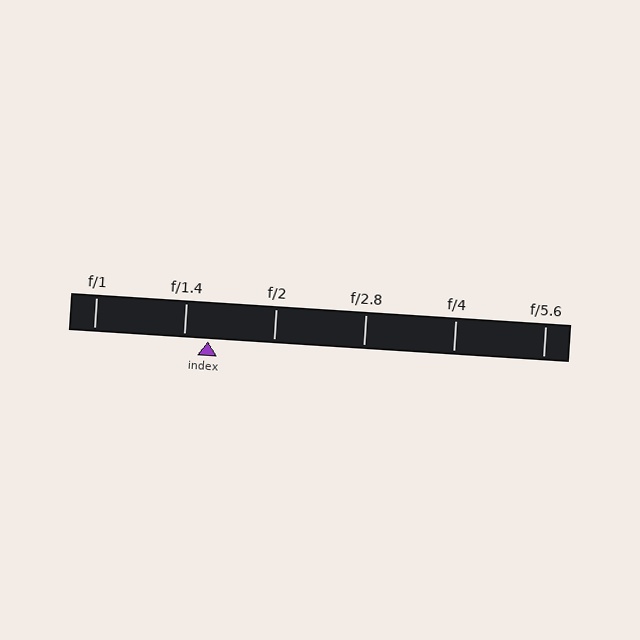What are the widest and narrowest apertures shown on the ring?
The widest aperture shown is f/1 and the narrowest is f/5.6.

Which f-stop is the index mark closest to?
The index mark is closest to f/1.4.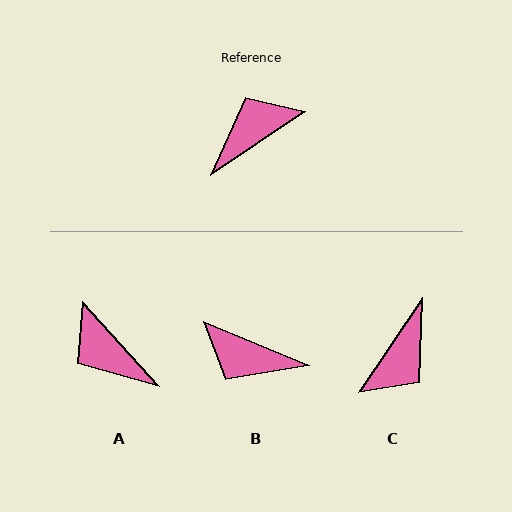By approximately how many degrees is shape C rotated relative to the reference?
Approximately 158 degrees clockwise.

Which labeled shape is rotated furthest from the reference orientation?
C, about 158 degrees away.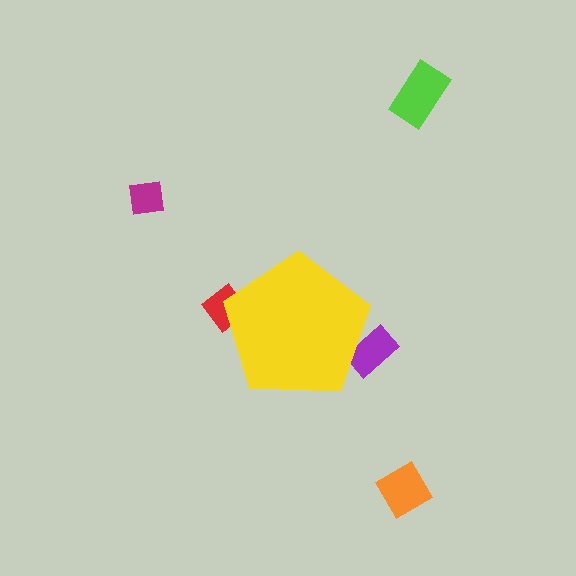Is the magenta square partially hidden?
No, the magenta square is fully visible.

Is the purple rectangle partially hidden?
Yes, the purple rectangle is partially hidden behind the yellow pentagon.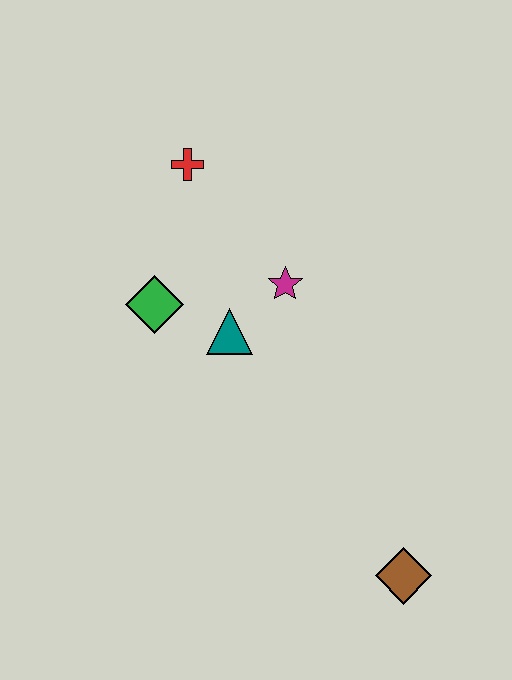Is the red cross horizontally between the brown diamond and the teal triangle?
No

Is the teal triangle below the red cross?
Yes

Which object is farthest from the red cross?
The brown diamond is farthest from the red cross.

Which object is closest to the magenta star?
The teal triangle is closest to the magenta star.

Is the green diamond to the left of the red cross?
Yes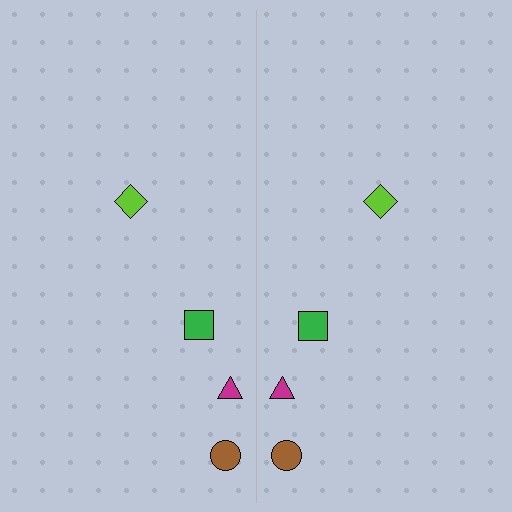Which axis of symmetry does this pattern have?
The pattern has a vertical axis of symmetry running through the center of the image.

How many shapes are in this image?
There are 8 shapes in this image.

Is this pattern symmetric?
Yes, this pattern has bilateral (reflection) symmetry.